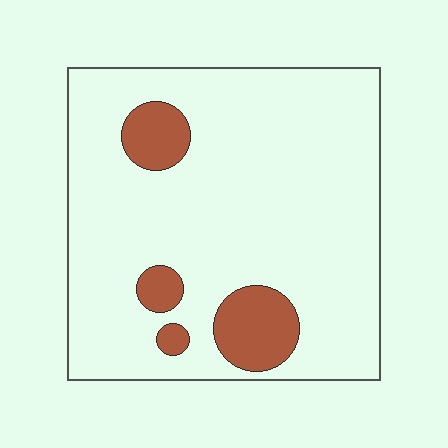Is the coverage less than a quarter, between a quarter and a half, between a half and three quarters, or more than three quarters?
Less than a quarter.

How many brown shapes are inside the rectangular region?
4.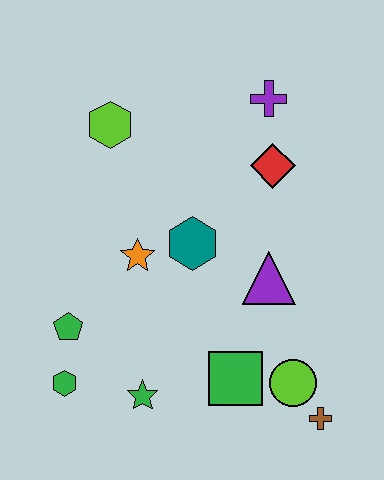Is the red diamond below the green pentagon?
No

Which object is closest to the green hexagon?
The green pentagon is closest to the green hexagon.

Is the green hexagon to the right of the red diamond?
No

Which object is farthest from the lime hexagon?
The brown cross is farthest from the lime hexagon.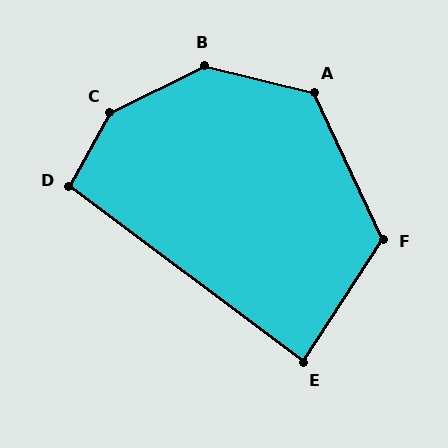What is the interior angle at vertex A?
Approximately 129 degrees (obtuse).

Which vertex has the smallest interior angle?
E, at approximately 86 degrees.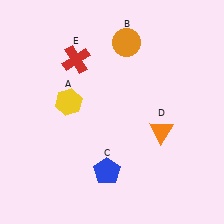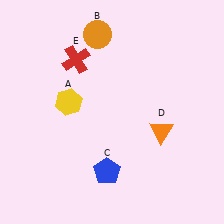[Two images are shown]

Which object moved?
The orange circle (B) moved left.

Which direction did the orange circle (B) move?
The orange circle (B) moved left.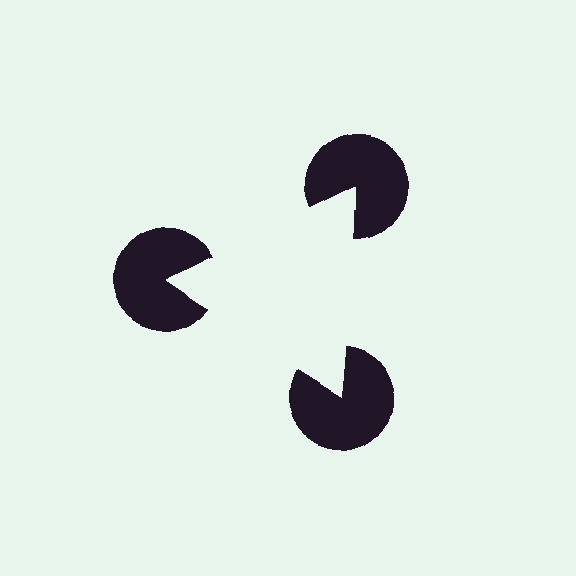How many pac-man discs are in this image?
There are 3 — one at each vertex of the illusory triangle.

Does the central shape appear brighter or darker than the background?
It typically appears slightly brighter than the background, even though no actual brightness change is drawn.